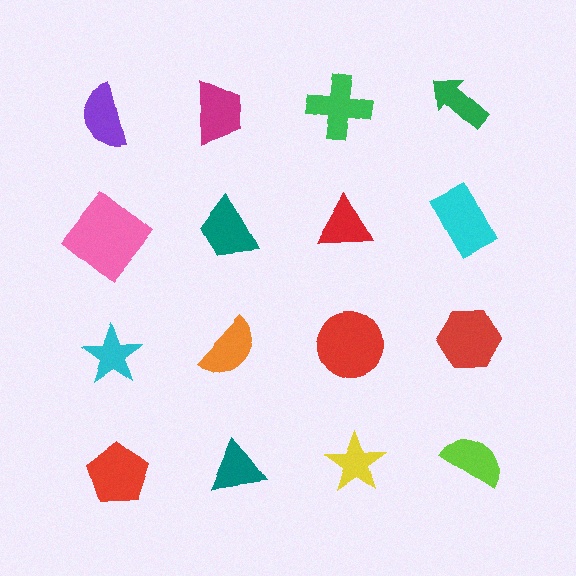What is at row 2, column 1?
A pink diamond.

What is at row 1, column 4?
A green arrow.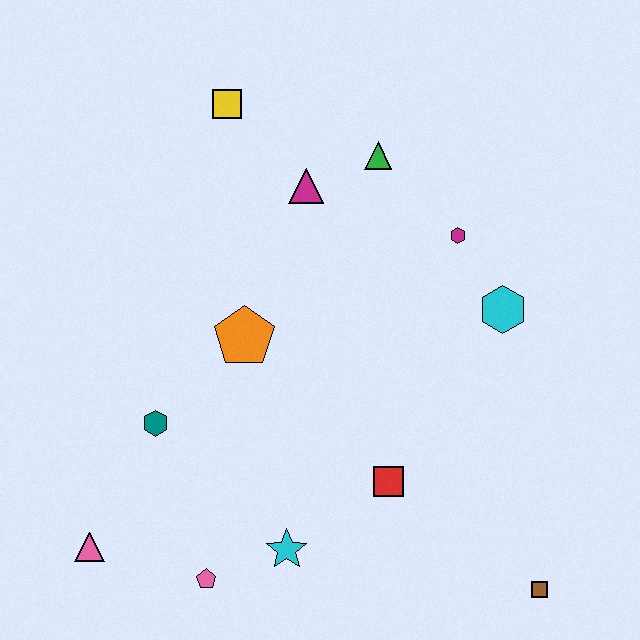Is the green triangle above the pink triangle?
Yes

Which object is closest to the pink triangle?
The pink pentagon is closest to the pink triangle.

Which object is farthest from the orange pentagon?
The brown square is farthest from the orange pentagon.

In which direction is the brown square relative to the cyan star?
The brown square is to the right of the cyan star.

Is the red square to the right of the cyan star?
Yes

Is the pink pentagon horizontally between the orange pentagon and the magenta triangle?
No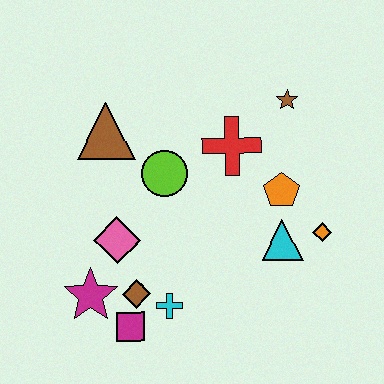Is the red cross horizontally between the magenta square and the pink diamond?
No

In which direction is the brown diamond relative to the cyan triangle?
The brown diamond is to the left of the cyan triangle.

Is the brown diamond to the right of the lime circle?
No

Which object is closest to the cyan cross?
The brown diamond is closest to the cyan cross.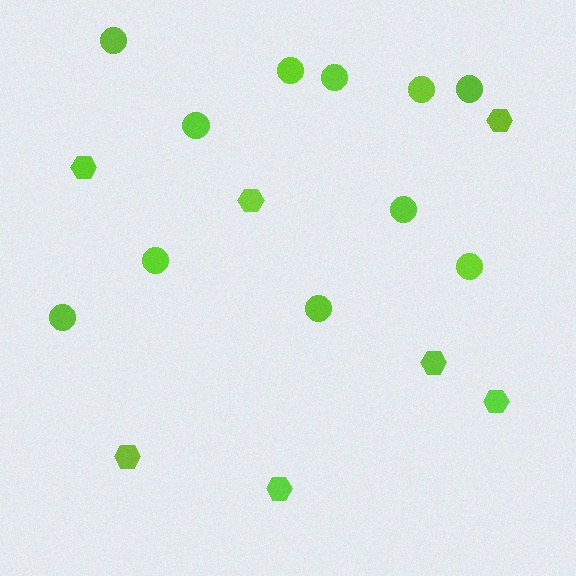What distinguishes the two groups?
There are 2 groups: one group of circles (11) and one group of hexagons (7).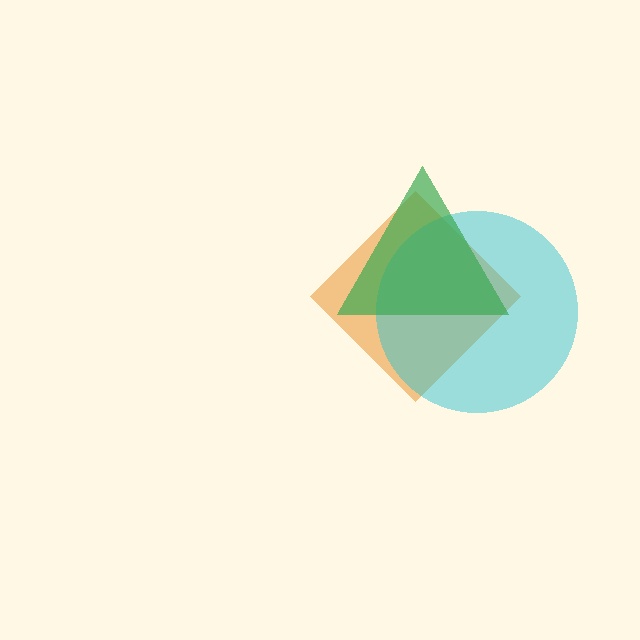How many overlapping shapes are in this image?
There are 3 overlapping shapes in the image.